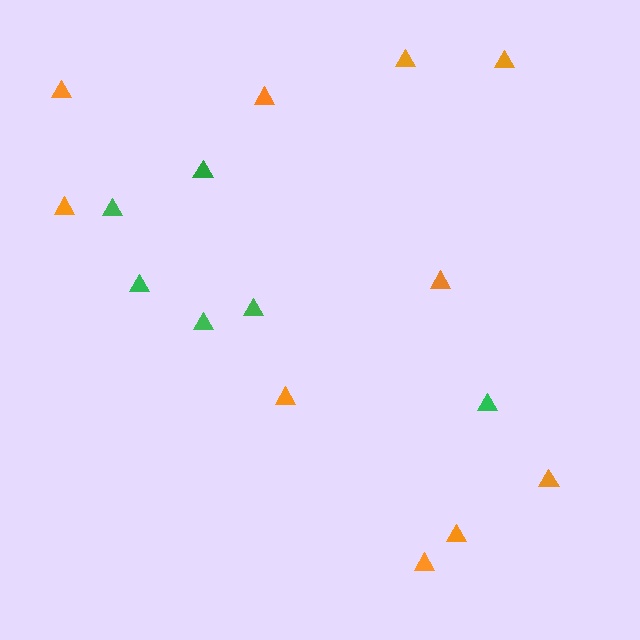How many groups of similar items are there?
There are 2 groups: one group of green triangles (6) and one group of orange triangles (10).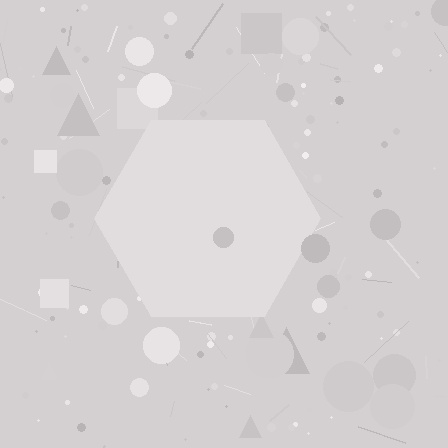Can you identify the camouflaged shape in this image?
The camouflaged shape is a hexagon.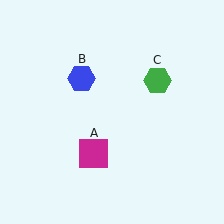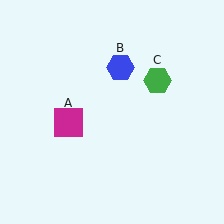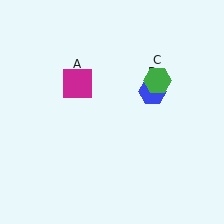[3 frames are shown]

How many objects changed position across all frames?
2 objects changed position: magenta square (object A), blue hexagon (object B).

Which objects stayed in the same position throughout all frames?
Green hexagon (object C) remained stationary.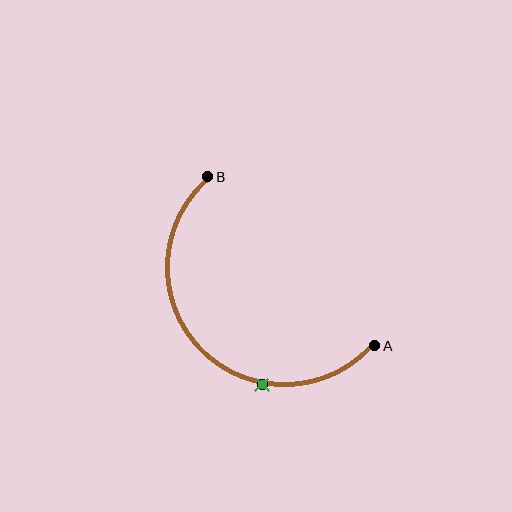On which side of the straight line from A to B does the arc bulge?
The arc bulges below and to the left of the straight line connecting A and B.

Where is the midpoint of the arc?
The arc midpoint is the point on the curve farthest from the straight line joining A and B. It sits below and to the left of that line.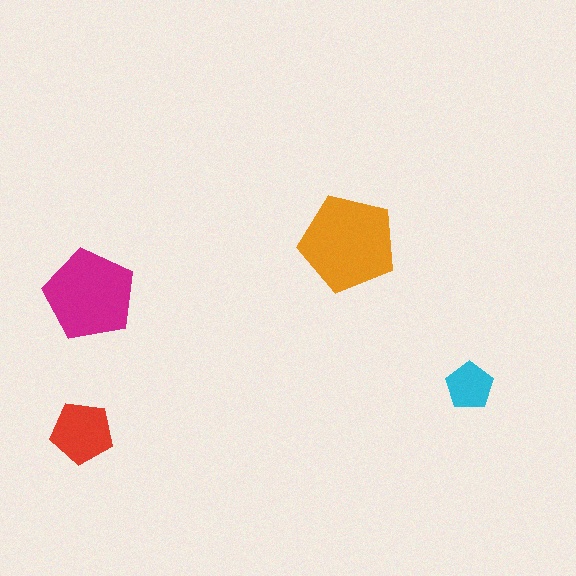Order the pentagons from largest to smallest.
the orange one, the magenta one, the red one, the cyan one.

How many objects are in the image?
There are 4 objects in the image.